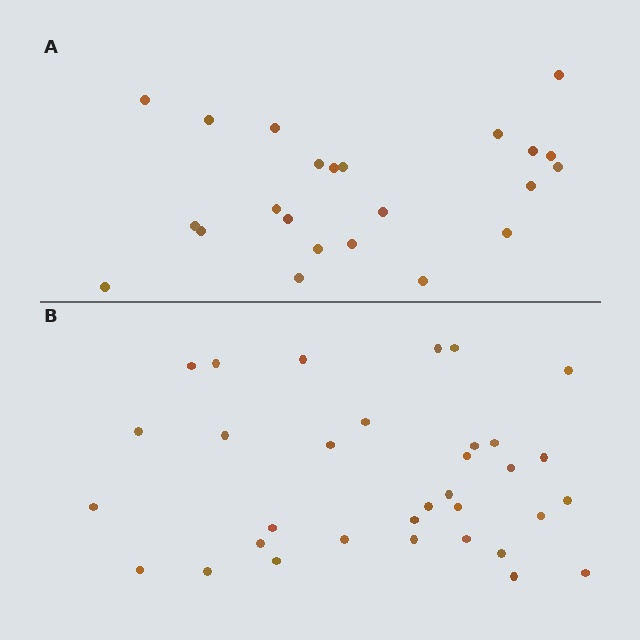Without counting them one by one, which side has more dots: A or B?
Region B (the bottom region) has more dots.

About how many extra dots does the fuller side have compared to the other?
Region B has roughly 10 or so more dots than region A.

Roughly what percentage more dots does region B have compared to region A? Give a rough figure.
About 45% more.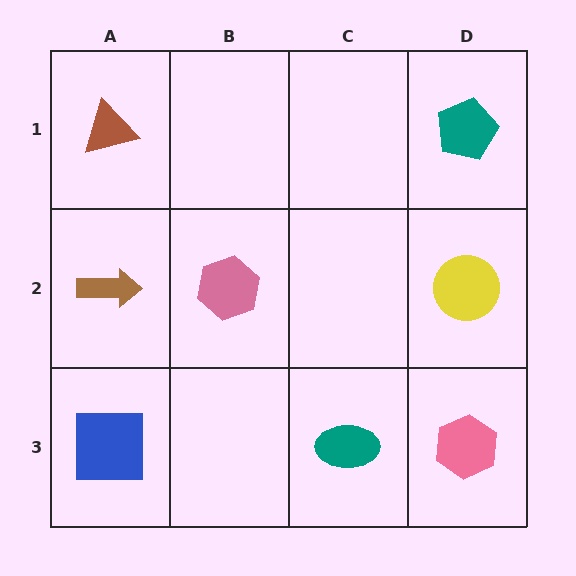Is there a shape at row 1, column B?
No, that cell is empty.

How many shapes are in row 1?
2 shapes.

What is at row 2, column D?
A yellow circle.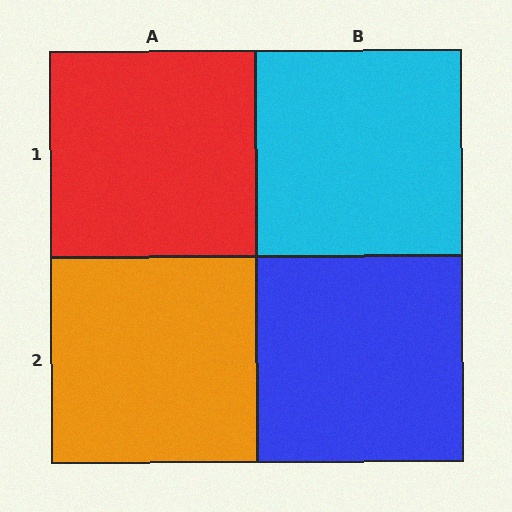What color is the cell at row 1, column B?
Cyan.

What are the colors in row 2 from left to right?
Orange, blue.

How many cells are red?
1 cell is red.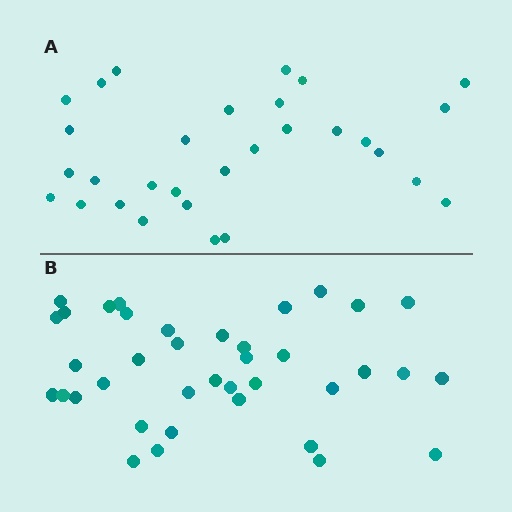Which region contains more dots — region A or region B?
Region B (the bottom region) has more dots.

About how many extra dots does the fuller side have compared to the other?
Region B has roughly 8 or so more dots than region A.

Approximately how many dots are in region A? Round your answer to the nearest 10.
About 30 dots.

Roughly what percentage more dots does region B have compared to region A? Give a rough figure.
About 25% more.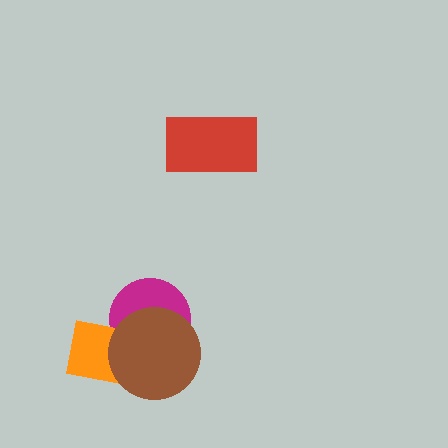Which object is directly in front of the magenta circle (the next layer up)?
The orange rectangle is directly in front of the magenta circle.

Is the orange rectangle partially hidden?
Yes, it is partially covered by another shape.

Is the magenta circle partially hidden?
Yes, it is partially covered by another shape.